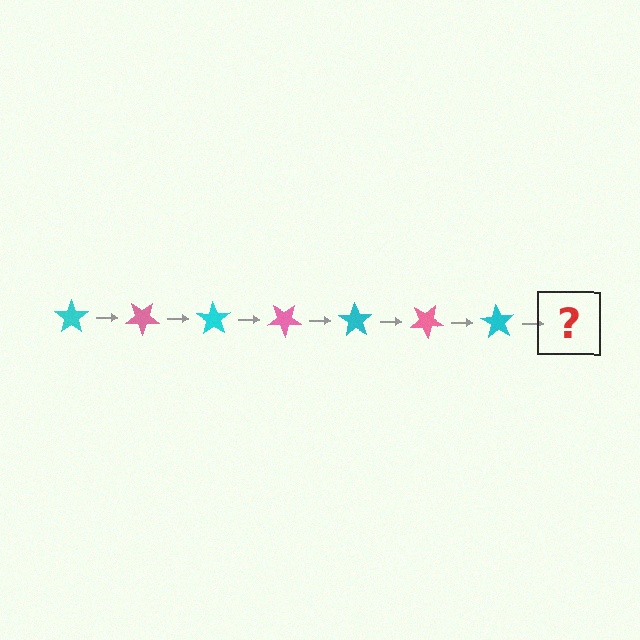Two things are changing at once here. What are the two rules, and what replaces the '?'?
The two rules are that it rotates 35 degrees each step and the color cycles through cyan and pink. The '?' should be a pink star, rotated 245 degrees from the start.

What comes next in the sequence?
The next element should be a pink star, rotated 245 degrees from the start.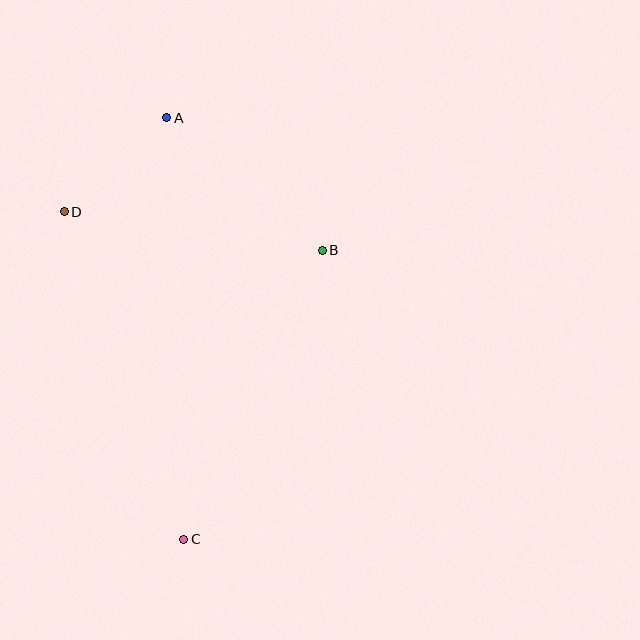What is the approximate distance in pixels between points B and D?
The distance between B and D is approximately 261 pixels.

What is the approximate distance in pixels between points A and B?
The distance between A and B is approximately 204 pixels.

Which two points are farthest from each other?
Points A and C are farthest from each other.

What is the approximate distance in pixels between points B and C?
The distance between B and C is approximately 321 pixels.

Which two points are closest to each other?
Points A and D are closest to each other.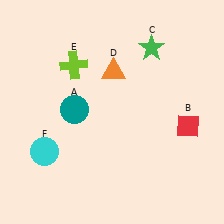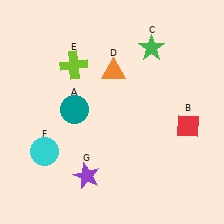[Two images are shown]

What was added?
A purple star (G) was added in Image 2.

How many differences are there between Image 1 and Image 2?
There is 1 difference between the two images.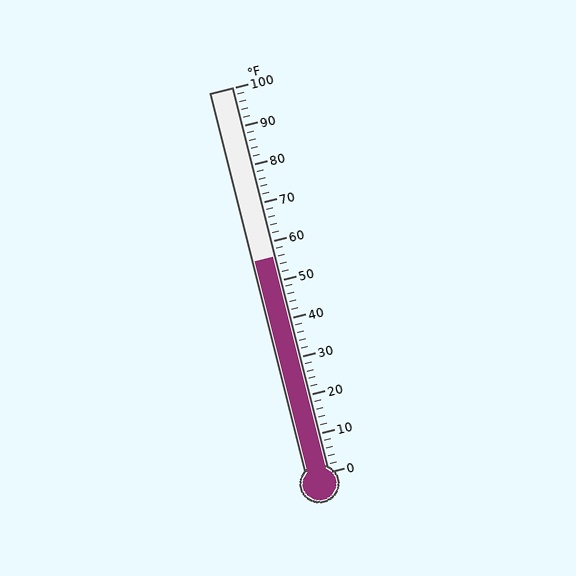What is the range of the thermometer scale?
The thermometer scale ranges from 0°F to 100°F.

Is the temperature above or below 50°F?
The temperature is above 50°F.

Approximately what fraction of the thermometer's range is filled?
The thermometer is filled to approximately 55% of its range.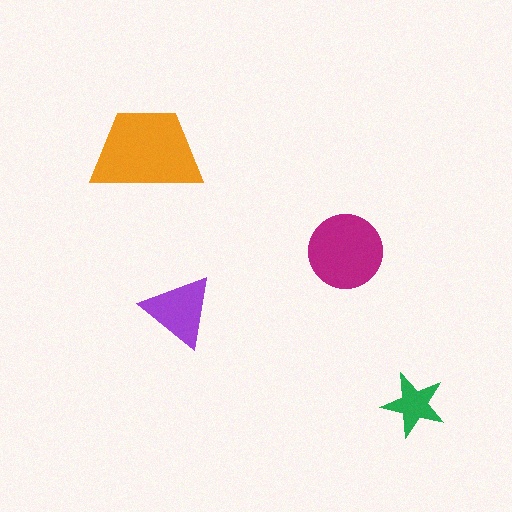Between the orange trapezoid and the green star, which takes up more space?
The orange trapezoid.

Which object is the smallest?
The green star.